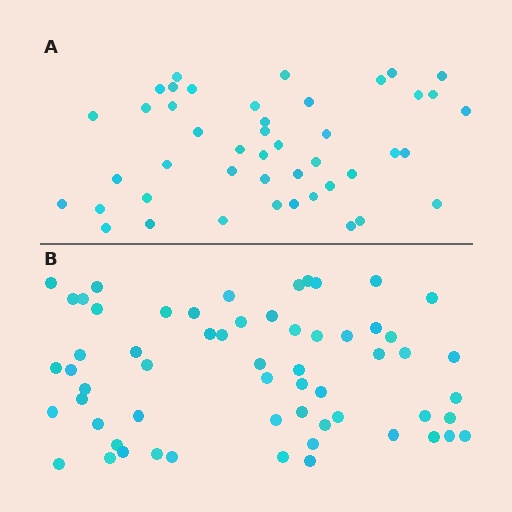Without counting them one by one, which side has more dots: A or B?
Region B (the bottom region) has more dots.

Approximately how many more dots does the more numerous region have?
Region B has approximately 15 more dots than region A.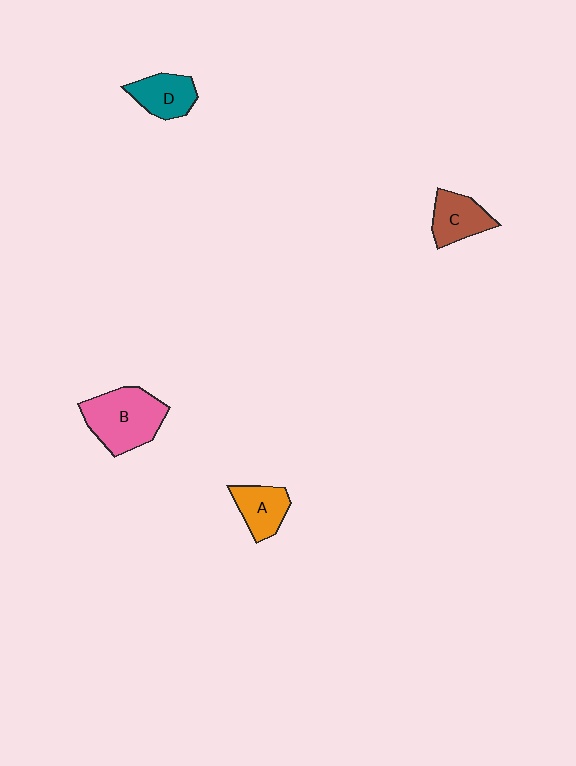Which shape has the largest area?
Shape B (pink).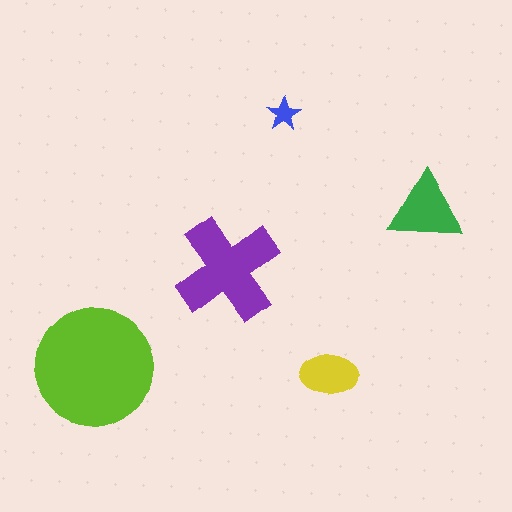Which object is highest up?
The blue star is topmost.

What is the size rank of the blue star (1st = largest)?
5th.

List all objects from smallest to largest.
The blue star, the yellow ellipse, the green triangle, the purple cross, the lime circle.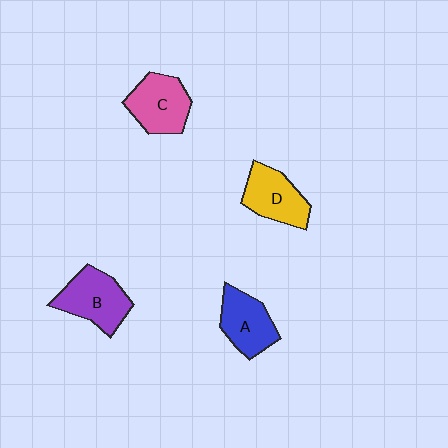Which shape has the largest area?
Shape B (purple).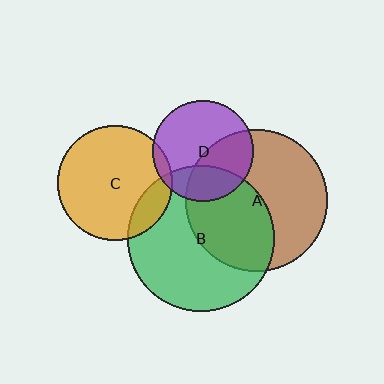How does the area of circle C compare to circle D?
Approximately 1.3 times.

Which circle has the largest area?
Circle B (green).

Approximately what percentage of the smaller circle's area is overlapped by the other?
Approximately 5%.